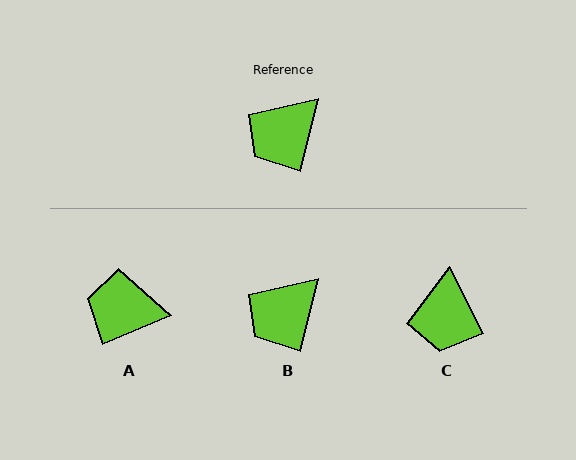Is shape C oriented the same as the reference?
No, it is off by about 41 degrees.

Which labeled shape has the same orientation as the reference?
B.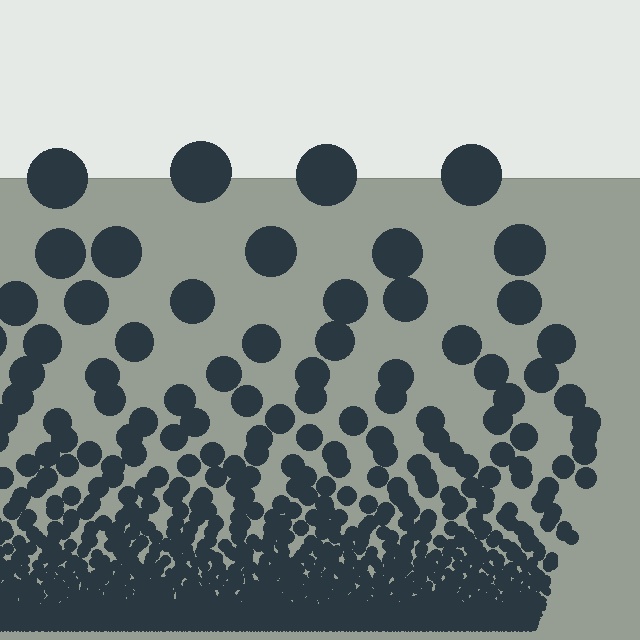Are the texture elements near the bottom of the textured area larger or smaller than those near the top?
Smaller. The gradient is inverted — elements near the bottom are smaller and denser.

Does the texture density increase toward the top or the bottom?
Density increases toward the bottom.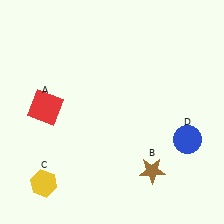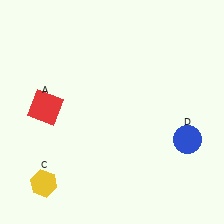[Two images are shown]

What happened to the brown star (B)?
The brown star (B) was removed in Image 2. It was in the bottom-right area of Image 1.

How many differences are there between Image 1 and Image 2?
There is 1 difference between the two images.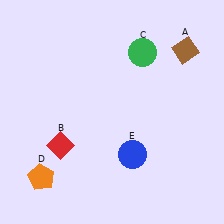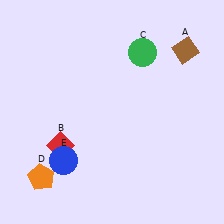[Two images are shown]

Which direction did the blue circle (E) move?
The blue circle (E) moved left.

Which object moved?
The blue circle (E) moved left.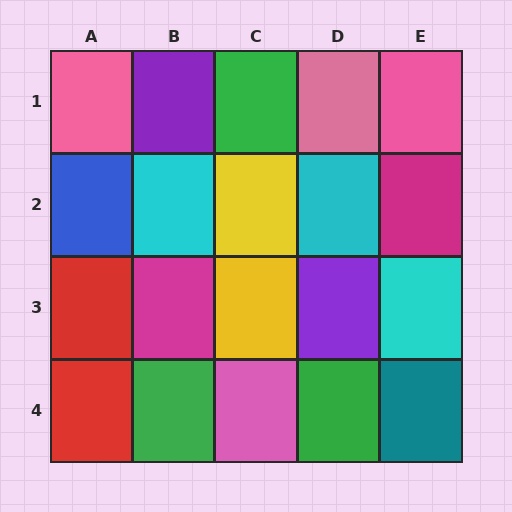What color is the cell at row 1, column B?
Purple.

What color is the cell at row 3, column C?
Yellow.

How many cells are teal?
1 cell is teal.